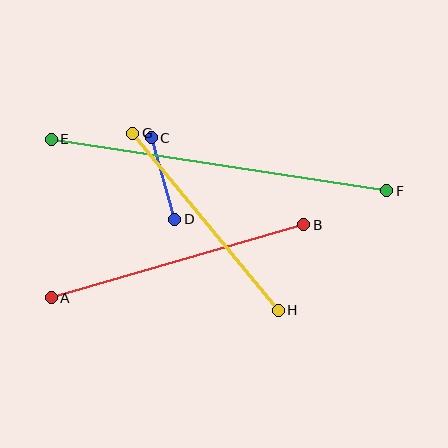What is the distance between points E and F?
The distance is approximately 340 pixels.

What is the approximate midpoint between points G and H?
The midpoint is at approximately (206, 222) pixels.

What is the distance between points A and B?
The distance is approximately 263 pixels.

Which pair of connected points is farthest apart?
Points E and F are farthest apart.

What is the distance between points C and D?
The distance is approximately 85 pixels.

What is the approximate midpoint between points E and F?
The midpoint is at approximately (219, 165) pixels.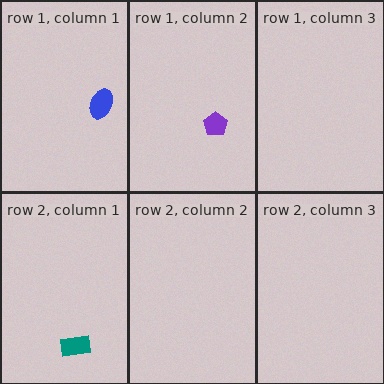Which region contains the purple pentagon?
The row 1, column 2 region.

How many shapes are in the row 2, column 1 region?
1.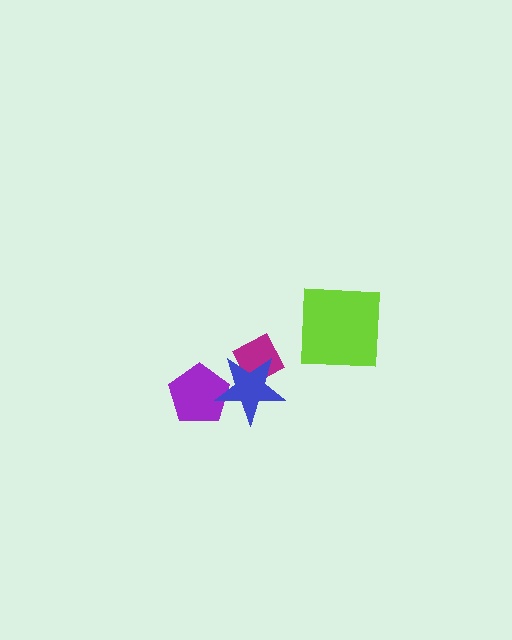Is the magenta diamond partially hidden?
Yes, it is partially covered by another shape.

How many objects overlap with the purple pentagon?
1 object overlaps with the purple pentagon.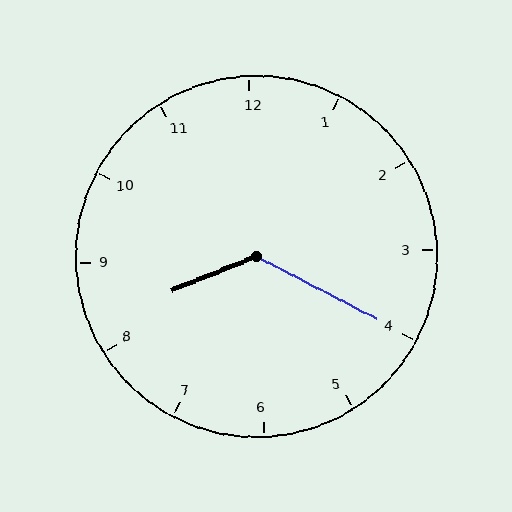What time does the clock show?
8:20.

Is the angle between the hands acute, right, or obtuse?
It is obtuse.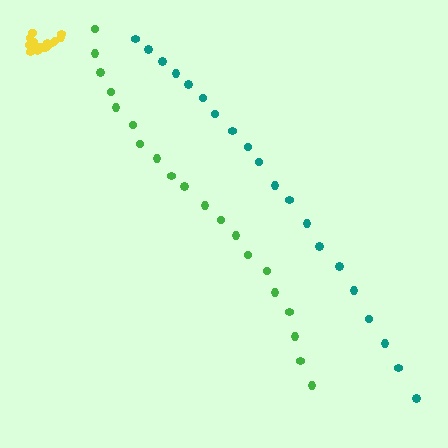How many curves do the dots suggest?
There are 3 distinct paths.